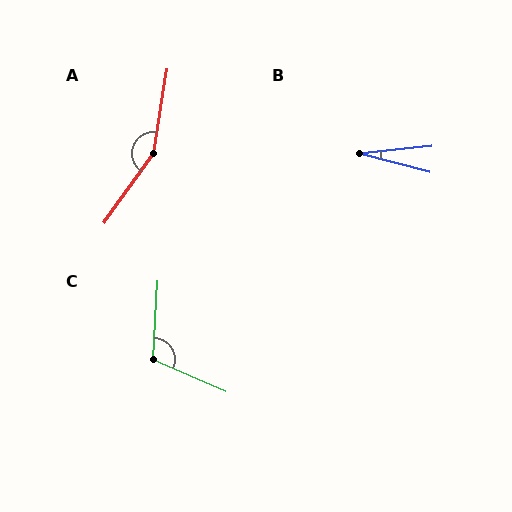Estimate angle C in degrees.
Approximately 110 degrees.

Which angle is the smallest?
B, at approximately 21 degrees.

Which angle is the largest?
A, at approximately 154 degrees.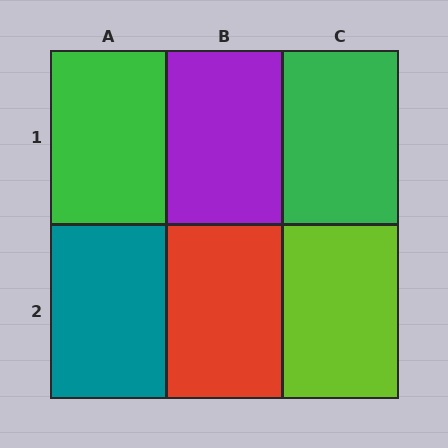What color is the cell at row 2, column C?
Lime.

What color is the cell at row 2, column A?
Teal.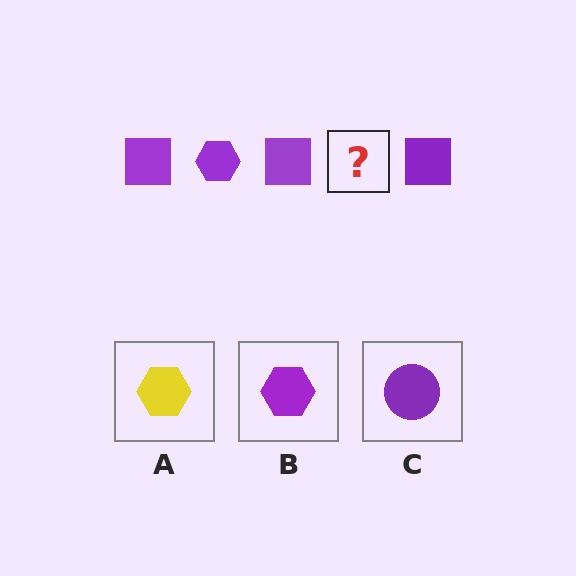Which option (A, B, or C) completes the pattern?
B.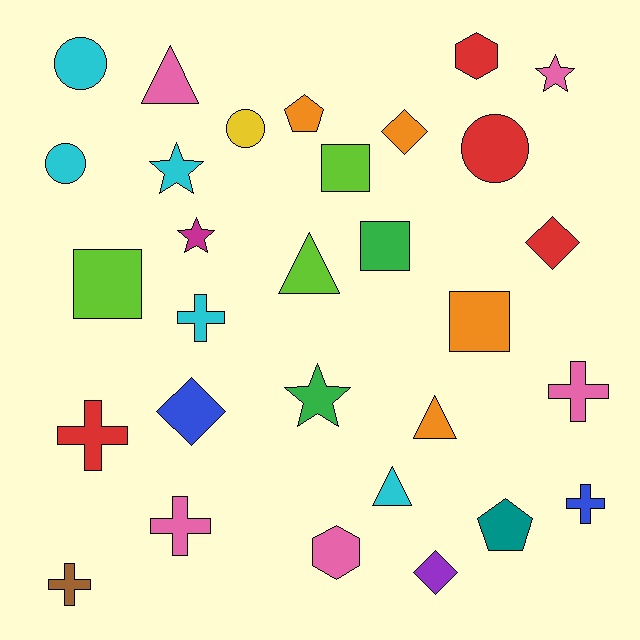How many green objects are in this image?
There are 2 green objects.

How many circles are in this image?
There are 4 circles.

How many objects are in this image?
There are 30 objects.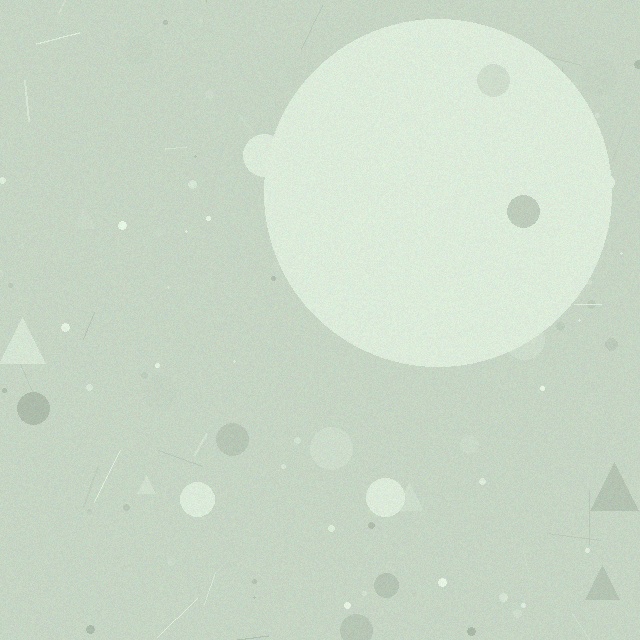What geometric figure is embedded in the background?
A circle is embedded in the background.